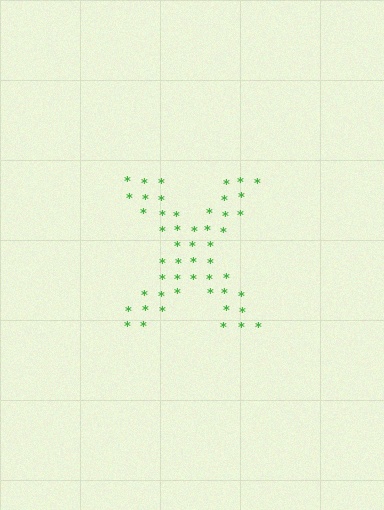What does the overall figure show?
The overall figure shows the letter X.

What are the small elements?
The small elements are asterisks.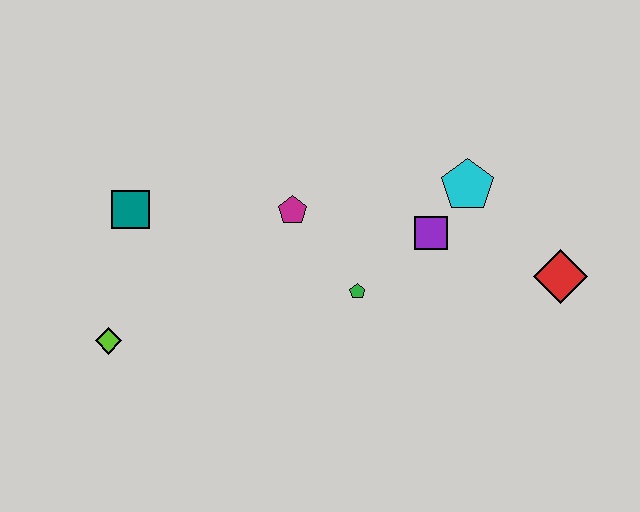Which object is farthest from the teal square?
The red diamond is farthest from the teal square.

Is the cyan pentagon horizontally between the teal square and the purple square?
No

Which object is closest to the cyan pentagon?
The purple square is closest to the cyan pentagon.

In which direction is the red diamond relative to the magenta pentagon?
The red diamond is to the right of the magenta pentagon.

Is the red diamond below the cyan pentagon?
Yes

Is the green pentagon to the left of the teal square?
No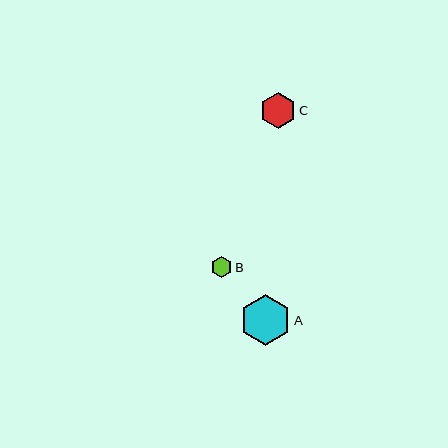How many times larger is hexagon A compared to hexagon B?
Hexagon A is approximately 2.4 times the size of hexagon B.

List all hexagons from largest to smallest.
From largest to smallest: A, C, B.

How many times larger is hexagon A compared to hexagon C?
Hexagon A is approximately 1.4 times the size of hexagon C.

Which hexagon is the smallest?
Hexagon B is the smallest with a size of approximately 21 pixels.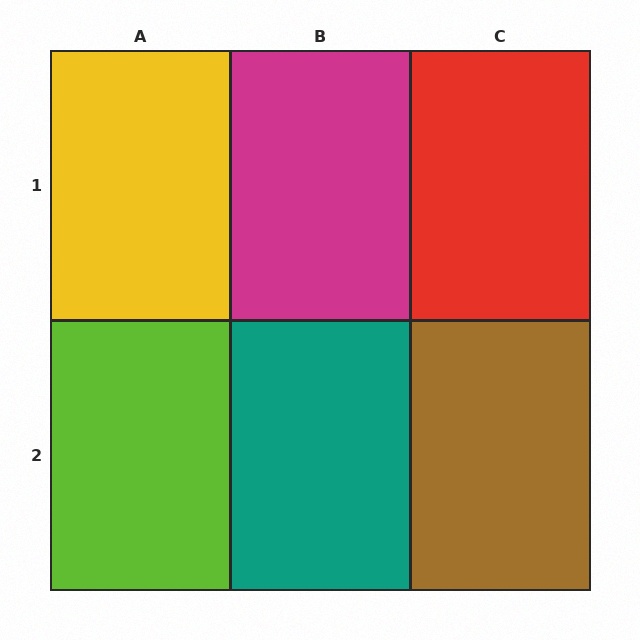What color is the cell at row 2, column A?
Lime.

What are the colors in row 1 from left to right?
Yellow, magenta, red.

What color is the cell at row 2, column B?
Teal.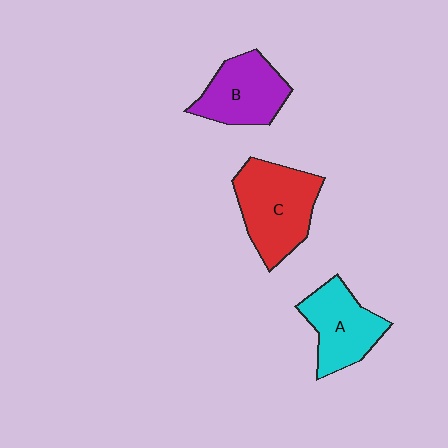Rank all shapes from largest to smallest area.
From largest to smallest: C (red), A (cyan), B (purple).